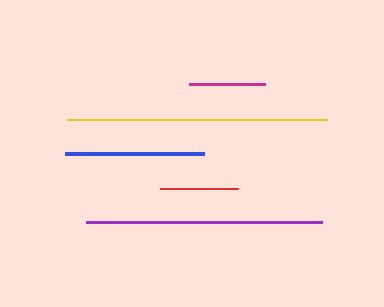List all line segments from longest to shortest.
From longest to shortest: yellow, purple, blue, red, magenta.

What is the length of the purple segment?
The purple segment is approximately 236 pixels long.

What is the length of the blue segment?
The blue segment is approximately 139 pixels long.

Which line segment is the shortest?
The magenta line is the shortest at approximately 75 pixels.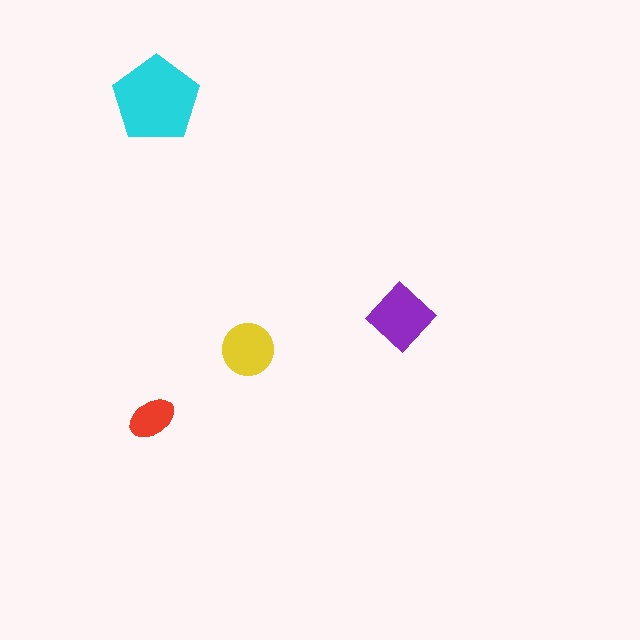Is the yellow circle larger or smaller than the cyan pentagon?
Smaller.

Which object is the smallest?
The red ellipse.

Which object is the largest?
The cyan pentagon.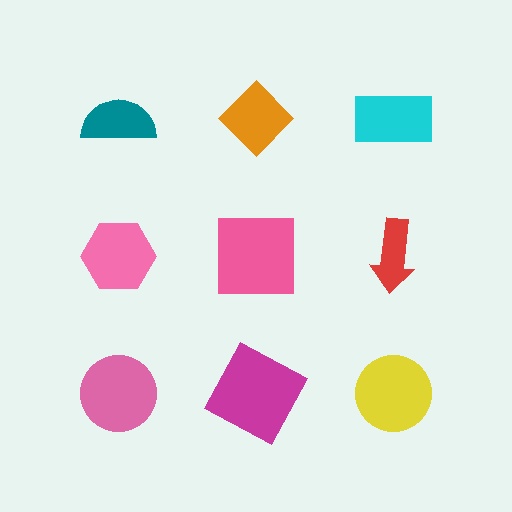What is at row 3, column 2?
A magenta square.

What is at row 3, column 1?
A pink circle.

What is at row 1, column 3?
A cyan rectangle.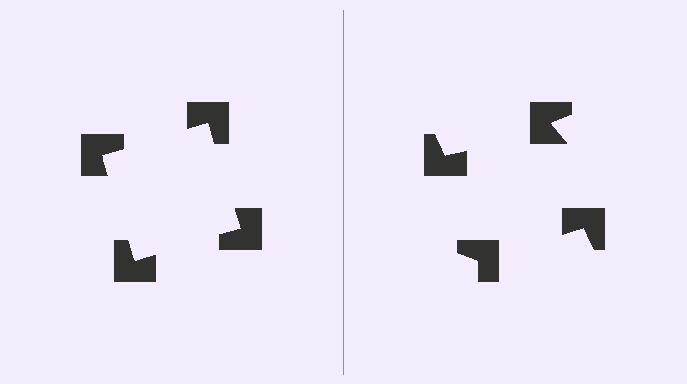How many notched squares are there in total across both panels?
8 — 4 on each side.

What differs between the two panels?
The notched squares are positioned identically on both sides; only the wedge orientations differ. On the left they align to a square; on the right they are misaligned.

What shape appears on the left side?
An illusory square.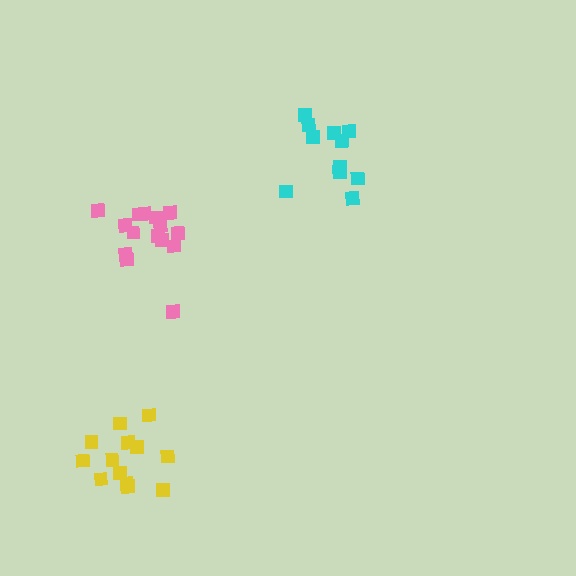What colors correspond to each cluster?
The clusters are colored: cyan, pink, yellow.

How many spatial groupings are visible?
There are 3 spatial groupings.